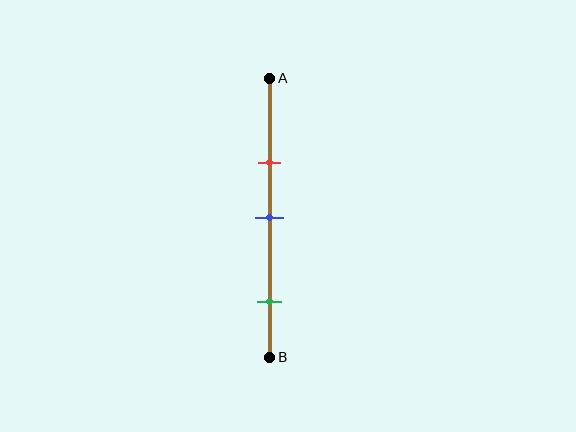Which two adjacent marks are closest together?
The red and blue marks are the closest adjacent pair.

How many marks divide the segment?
There are 3 marks dividing the segment.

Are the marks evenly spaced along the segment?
No, the marks are not evenly spaced.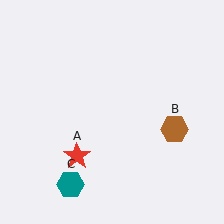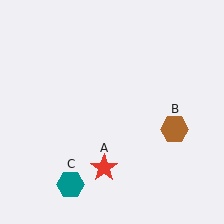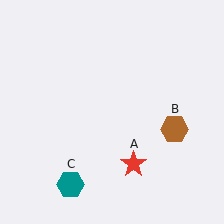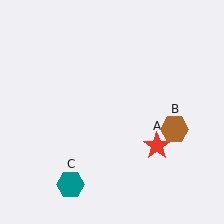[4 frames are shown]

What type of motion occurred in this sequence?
The red star (object A) rotated counterclockwise around the center of the scene.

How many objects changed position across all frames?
1 object changed position: red star (object A).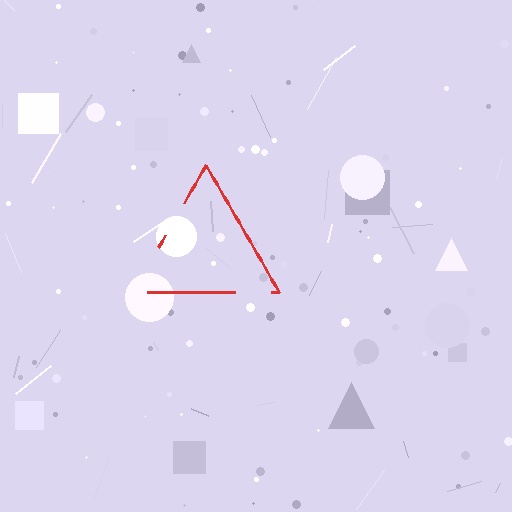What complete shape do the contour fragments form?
The contour fragments form a triangle.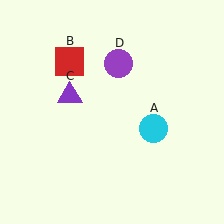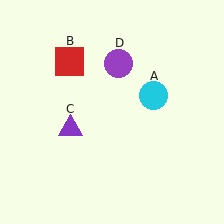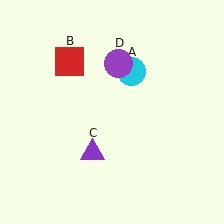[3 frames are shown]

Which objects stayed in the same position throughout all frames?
Red square (object B) and purple circle (object D) remained stationary.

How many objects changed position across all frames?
2 objects changed position: cyan circle (object A), purple triangle (object C).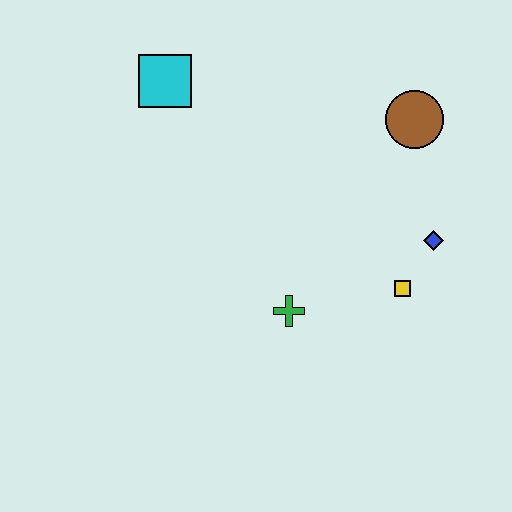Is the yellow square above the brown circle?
No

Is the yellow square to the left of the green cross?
No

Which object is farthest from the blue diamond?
The cyan square is farthest from the blue diamond.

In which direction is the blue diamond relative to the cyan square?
The blue diamond is to the right of the cyan square.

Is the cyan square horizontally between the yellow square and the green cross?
No